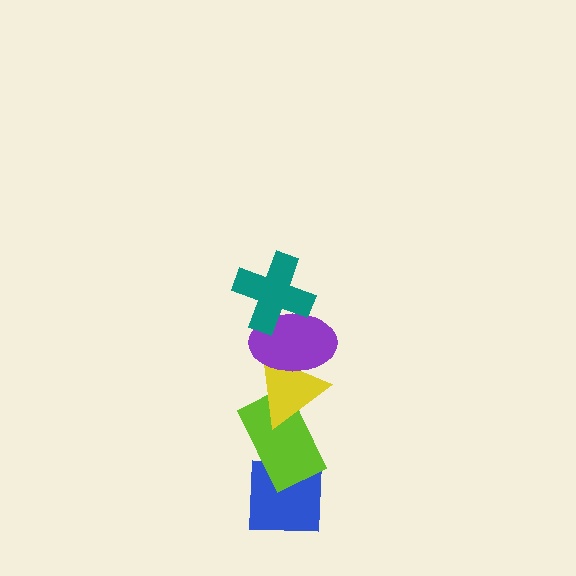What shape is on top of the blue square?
The lime rectangle is on top of the blue square.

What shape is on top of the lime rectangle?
The yellow triangle is on top of the lime rectangle.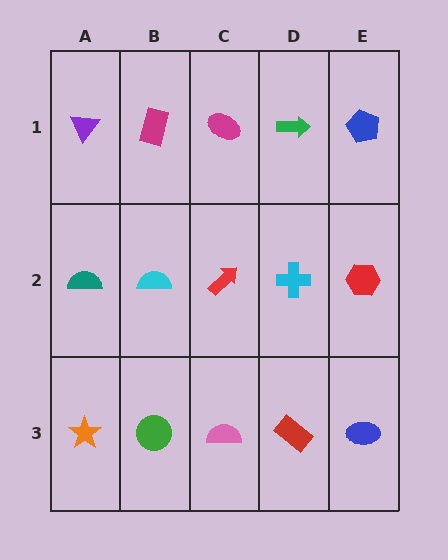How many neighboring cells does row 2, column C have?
4.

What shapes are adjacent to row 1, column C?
A red arrow (row 2, column C), a magenta rectangle (row 1, column B), a green arrow (row 1, column D).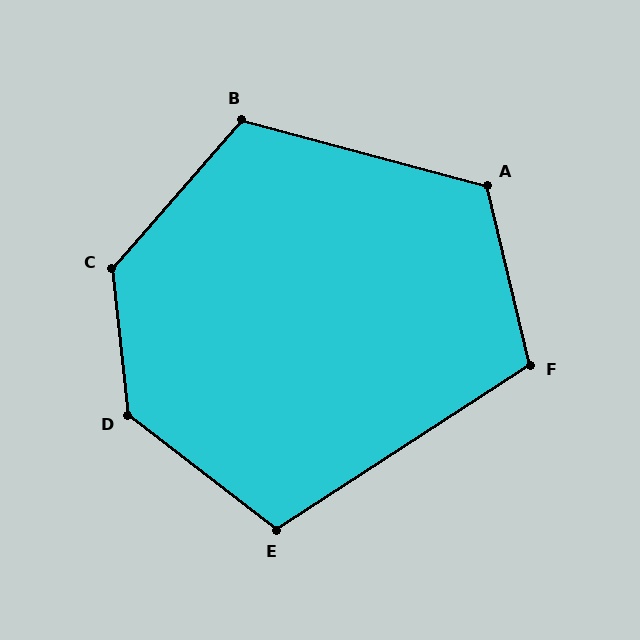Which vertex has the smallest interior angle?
E, at approximately 109 degrees.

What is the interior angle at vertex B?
Approximately 116 degrees (obtuse).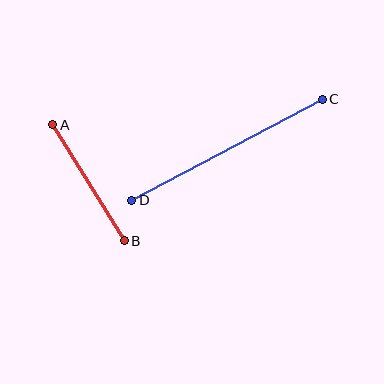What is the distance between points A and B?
The distance is approximately 137 pixels.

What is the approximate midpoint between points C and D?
The midpoint is at approximately (227, 150) pixels.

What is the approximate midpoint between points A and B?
The midpoint is at approximately (88, 183) pixels.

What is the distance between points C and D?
The distance is approximately 216 pixels.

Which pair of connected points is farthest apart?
Points C and D are farthest apart.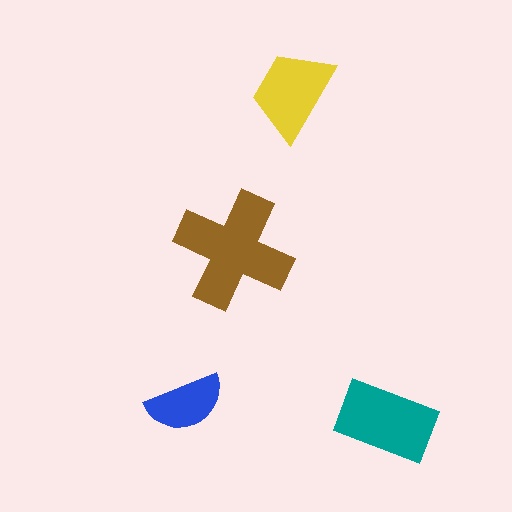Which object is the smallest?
The blue semicircle.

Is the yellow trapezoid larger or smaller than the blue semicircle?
Larger.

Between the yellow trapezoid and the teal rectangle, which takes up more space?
The teal rectangle.